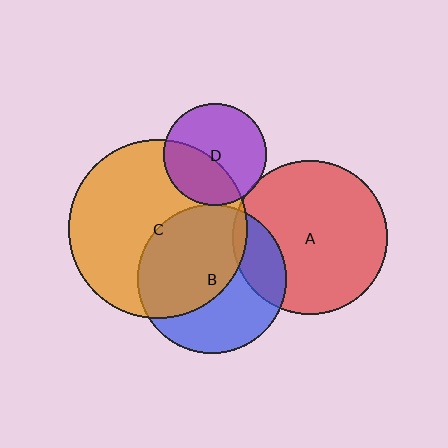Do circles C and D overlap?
Yes.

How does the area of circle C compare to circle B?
Approximately 1.4 times.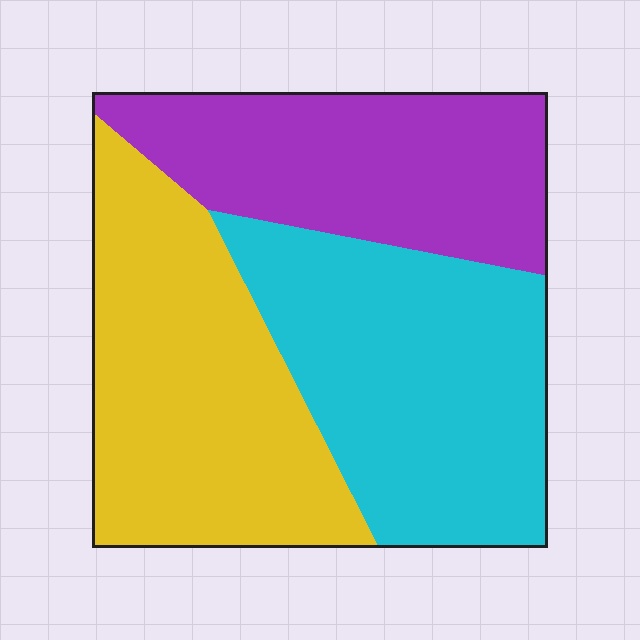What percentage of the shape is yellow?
Yellow takes up about three eighths (3/8) of the shape.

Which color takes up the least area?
Purple, at roughly 30%.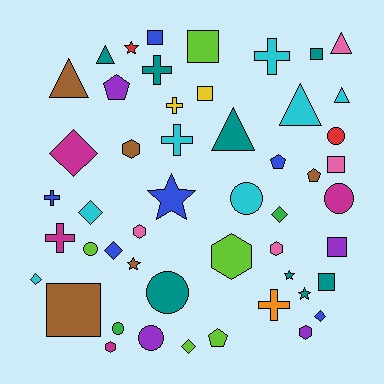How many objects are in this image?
There are 50 objects.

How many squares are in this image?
There are 8 squares.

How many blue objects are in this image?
There are 6 blue objects.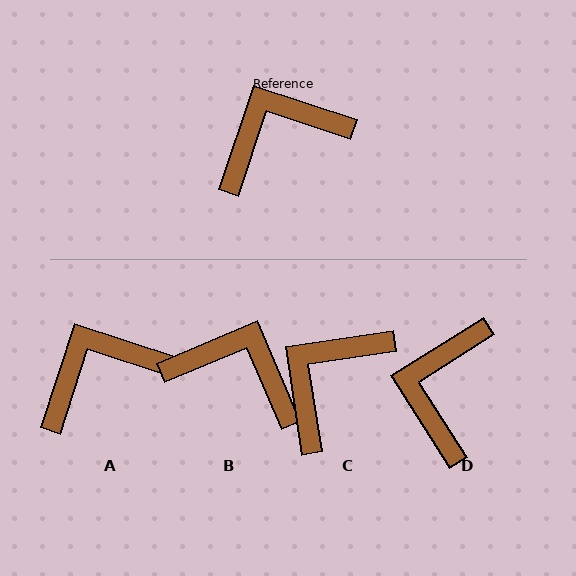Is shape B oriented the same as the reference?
No, it is off by about 49 degrees.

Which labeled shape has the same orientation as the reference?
A.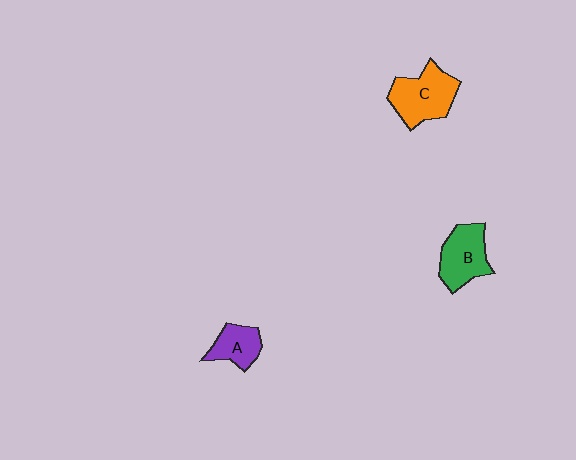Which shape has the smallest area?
Shape A (purple).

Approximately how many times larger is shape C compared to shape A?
Approximately 1.7 times.